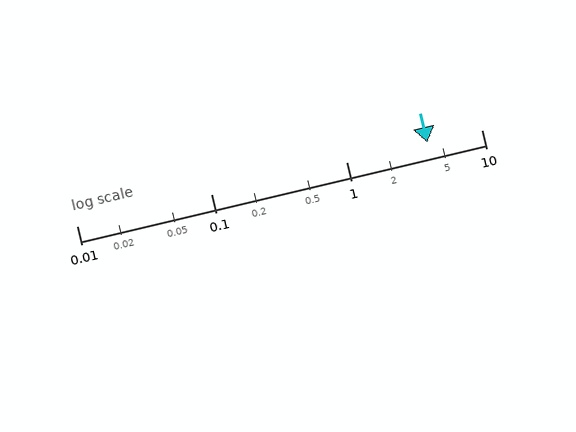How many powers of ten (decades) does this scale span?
The scale spans 3 decades, from 0.01 to 10.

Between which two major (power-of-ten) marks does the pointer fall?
The pointer is between 1 and 10.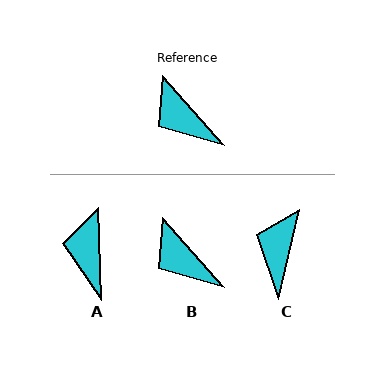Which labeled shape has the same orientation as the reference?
B.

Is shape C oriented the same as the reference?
No, it is off by about 55 degrees.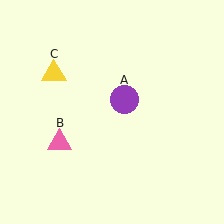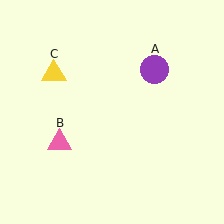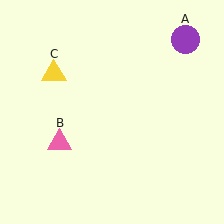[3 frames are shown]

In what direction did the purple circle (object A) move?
The purple circle (object A) moved up and to the right.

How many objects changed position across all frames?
1 object changed position: purple circle (object A).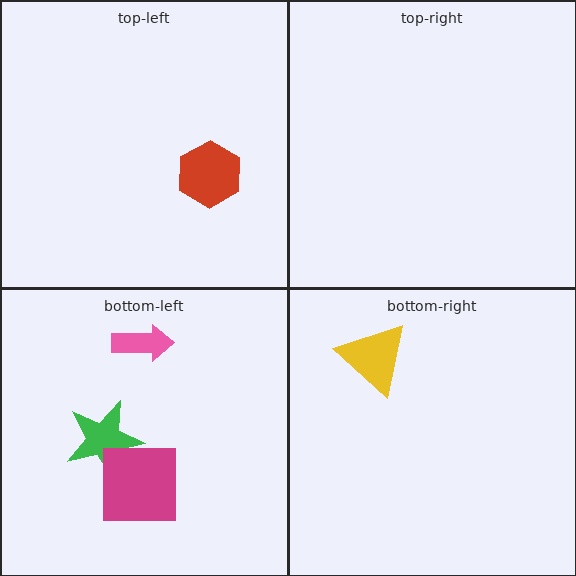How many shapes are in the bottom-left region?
3.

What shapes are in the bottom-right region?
The yellow triangle.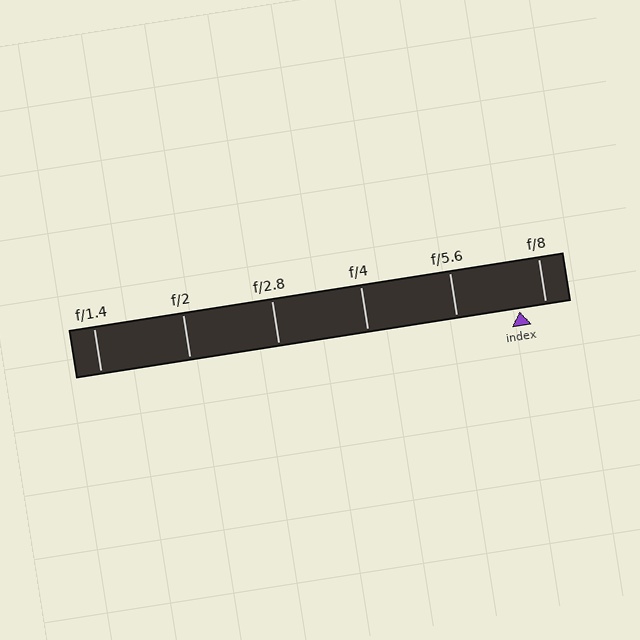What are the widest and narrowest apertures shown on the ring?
The widest aperture shown is f/1.4 and the narrowest is f/8.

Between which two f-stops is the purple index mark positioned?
The index mark is between f/5.6 and f/8.